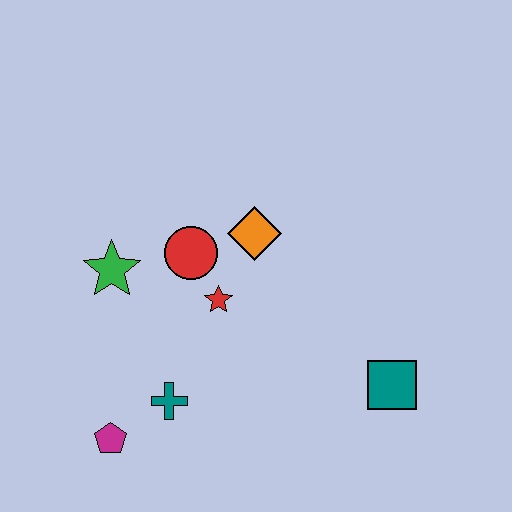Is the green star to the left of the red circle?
Yes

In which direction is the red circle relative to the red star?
The red circle is above the red star.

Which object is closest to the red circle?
The red star is closest to the red circle.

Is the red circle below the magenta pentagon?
No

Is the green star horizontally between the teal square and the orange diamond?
No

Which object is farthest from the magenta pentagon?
The teal square is farthest from the magenta pentagon.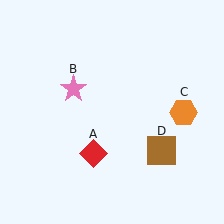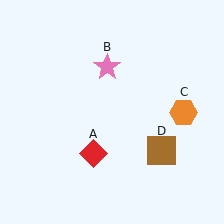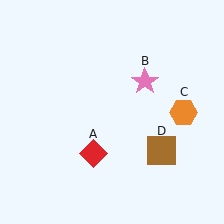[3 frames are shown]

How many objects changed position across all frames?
1 object changed position: pink star (object B).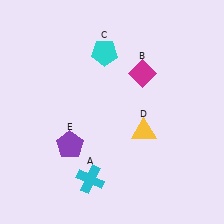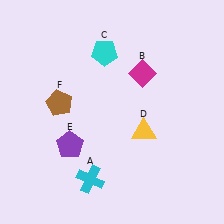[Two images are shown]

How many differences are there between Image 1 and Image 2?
There is 1 difference between the two images.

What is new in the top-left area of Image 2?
A brown pentagon (F) was added in the top-left area of Image 2.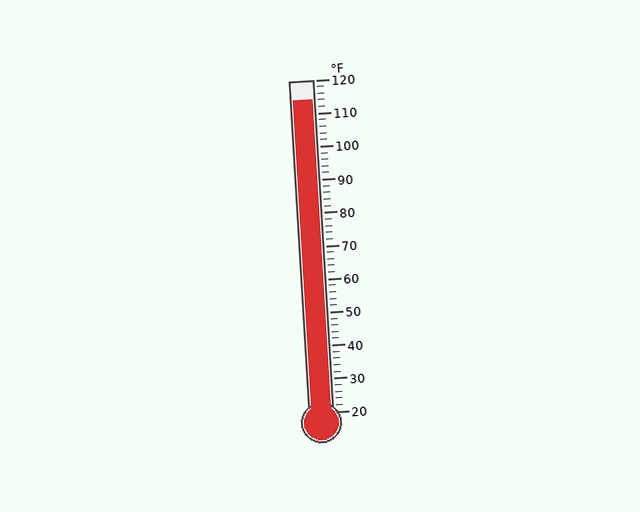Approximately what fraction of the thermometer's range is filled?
The thermometer is filled to approximately 95% of its range.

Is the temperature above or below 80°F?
The temperature is above 80°F.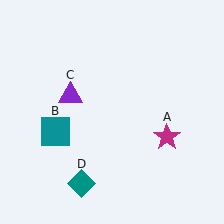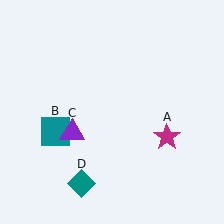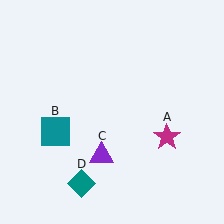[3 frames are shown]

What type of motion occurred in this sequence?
The purple triangle (object C) rotated counterclockwise around the center of the scene.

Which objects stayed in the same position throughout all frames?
Magenta star (object A) and teal square (object B) and teal diamond (object D) remained stationary.